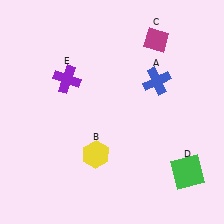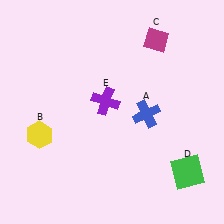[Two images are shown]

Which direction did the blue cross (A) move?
The blue cross (A) moved down.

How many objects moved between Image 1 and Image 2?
3 objects moved between the two images.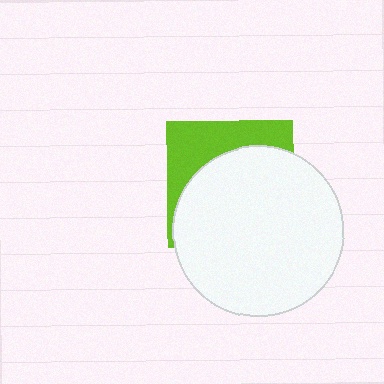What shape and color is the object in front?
The object in front is a white circle.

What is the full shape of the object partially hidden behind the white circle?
The partially hidden object is a lime square.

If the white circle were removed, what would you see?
You would see the complete lime square.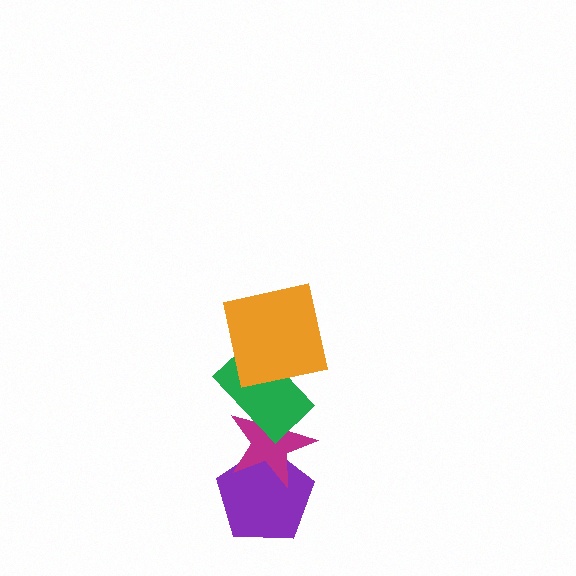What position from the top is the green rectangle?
The green rectangle is 2nd from the top.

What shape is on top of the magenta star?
The green rectangle is on top of the magenta star.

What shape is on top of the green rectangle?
The orange square is on top of the green rectangle.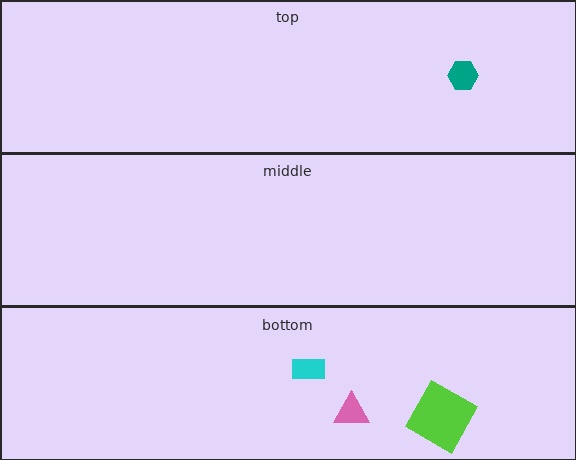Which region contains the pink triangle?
The bottom region.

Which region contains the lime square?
The bottom region.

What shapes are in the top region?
The teal hexagon.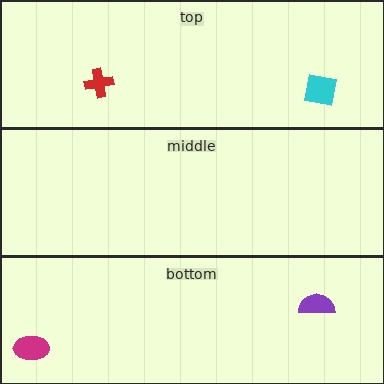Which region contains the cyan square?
The top region.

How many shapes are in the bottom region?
2.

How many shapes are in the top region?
2.